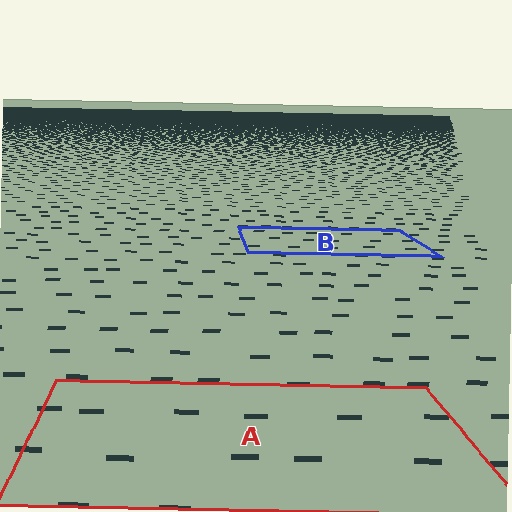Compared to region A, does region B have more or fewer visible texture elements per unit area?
Region B has more texture elements per unit area — they are packed more densely because it is farther away.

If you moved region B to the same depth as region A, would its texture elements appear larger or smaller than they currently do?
They would appear larger. At a closer depth, the same texture elements are projected at a bigger on-screen size.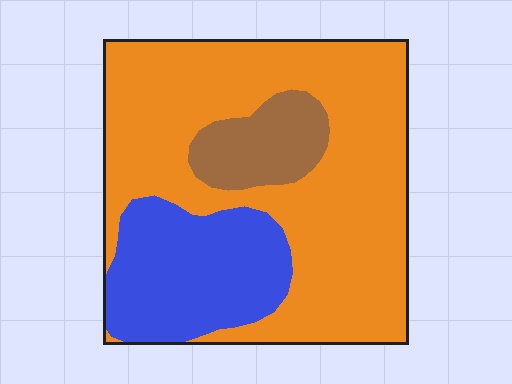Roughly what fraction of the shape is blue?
Blue takes up between a sixth and a third of the shape.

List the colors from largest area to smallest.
From largest to smallest: orange, blue, brown.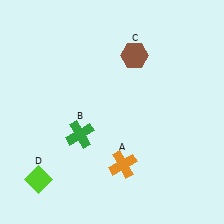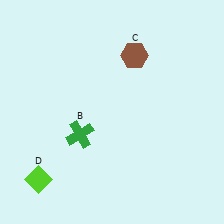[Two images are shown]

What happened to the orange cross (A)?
The orange cross (A) was removed in Image 2. It was in the bottom-right area of Image 1.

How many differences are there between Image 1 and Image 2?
There is 1 difference between the two images.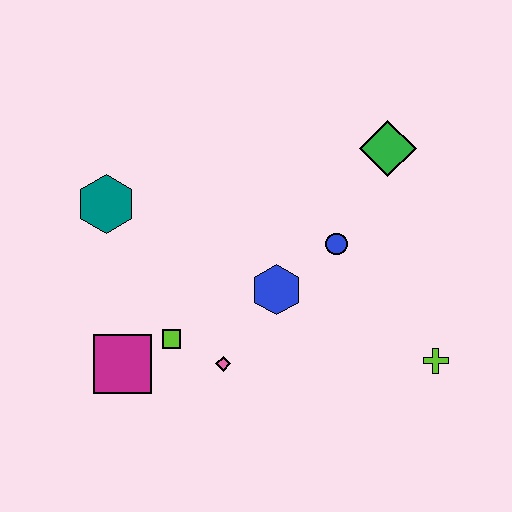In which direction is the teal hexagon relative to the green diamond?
The teal hexagon is to the left of the green diamond.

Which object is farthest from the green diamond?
The magenta square is farthest from the green diamond.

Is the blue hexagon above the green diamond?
No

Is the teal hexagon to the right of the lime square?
No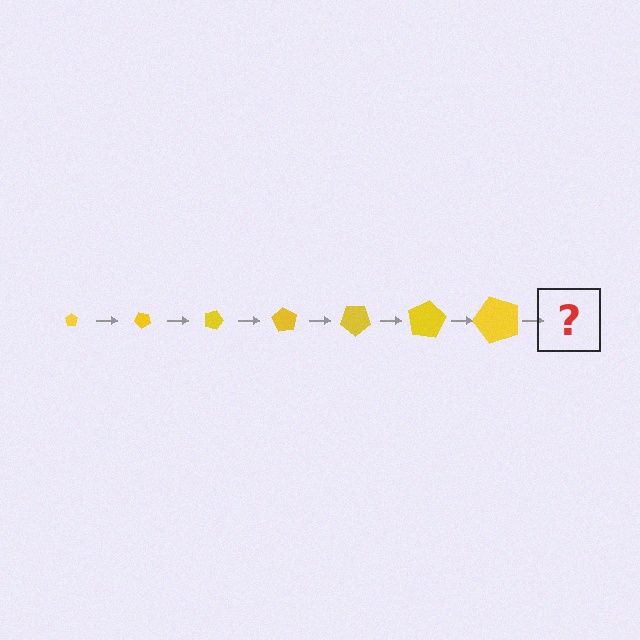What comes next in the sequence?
The next element should be a pentagon, larger than the previous one and rotated 315 degrees from the start.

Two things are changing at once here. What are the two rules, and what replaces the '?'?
The two rules are that the pentagon grows larger each step and it rotates 45 degrees each step. The '?' should be a pentagon, larger than the previous one and rotated 315 degrees from the start.